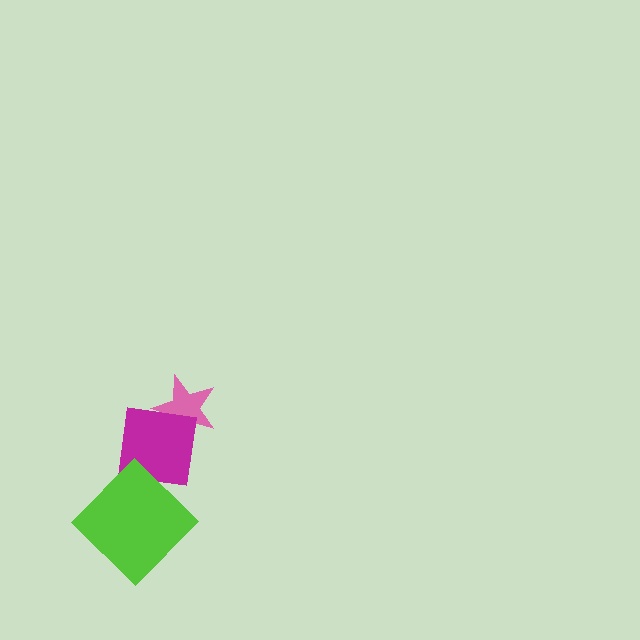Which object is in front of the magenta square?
The lime diamond is in front of the magenta square.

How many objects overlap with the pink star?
1 object overlaps with the pink star.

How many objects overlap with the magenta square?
2 objects overlap with the magenta square.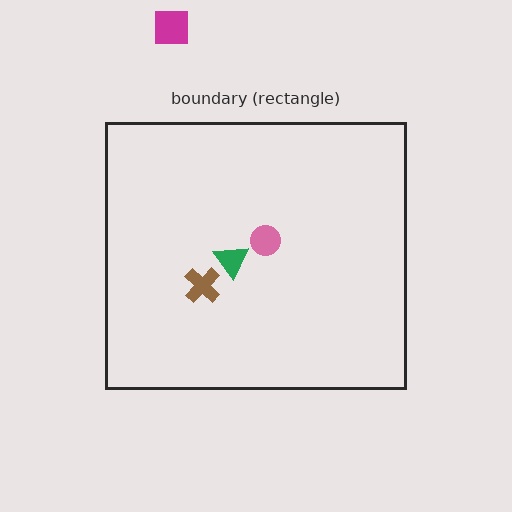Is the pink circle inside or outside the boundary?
Inside.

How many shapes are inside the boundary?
3 inside, 1 outside.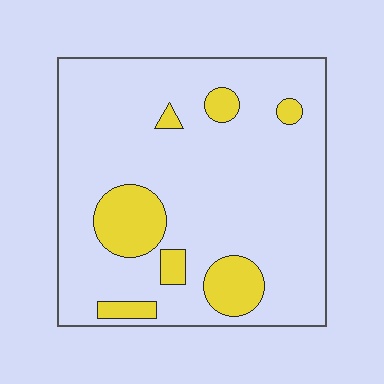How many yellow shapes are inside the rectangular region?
7.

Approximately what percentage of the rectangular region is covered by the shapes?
Approximately 15%.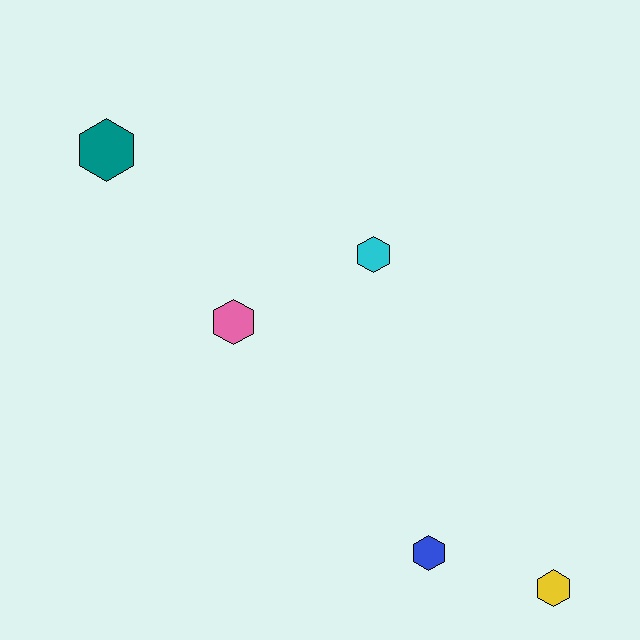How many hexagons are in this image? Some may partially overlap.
There are 5 hexagons.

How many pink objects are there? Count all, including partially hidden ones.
There is 1 pink object.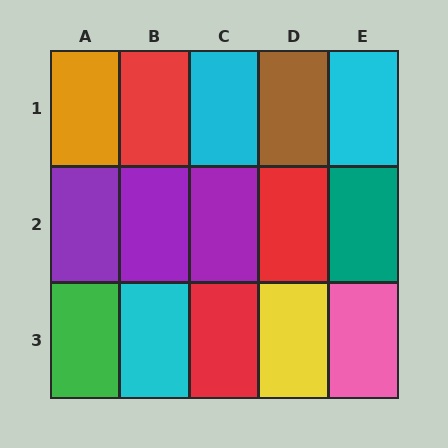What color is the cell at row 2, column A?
Purple.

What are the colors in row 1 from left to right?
Orange, red, cyan, brown, cyan.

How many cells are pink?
1 cell is pink.